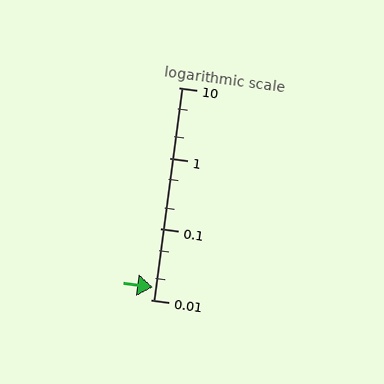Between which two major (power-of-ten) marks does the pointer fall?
The pointer is between 0.01 and 0.1.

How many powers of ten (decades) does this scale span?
The scale spans 3 decades, from 0.01 to 10.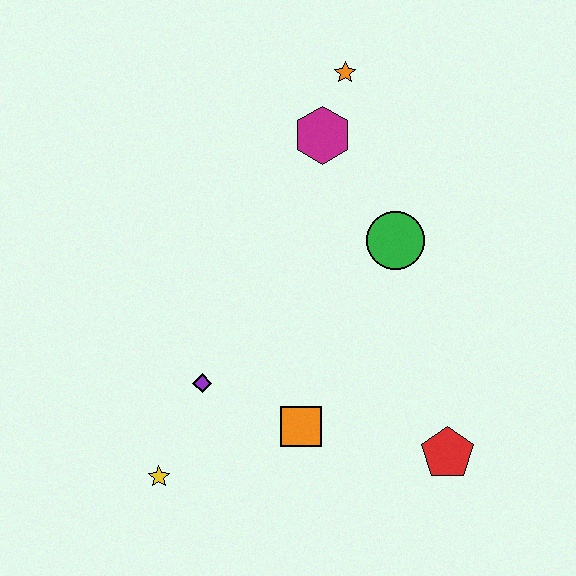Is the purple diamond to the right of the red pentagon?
No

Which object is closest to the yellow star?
The purple diamond is closest to the yellow star.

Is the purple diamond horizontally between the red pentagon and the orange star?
No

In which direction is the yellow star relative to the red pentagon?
The yellow star is to the left of the red pentagon.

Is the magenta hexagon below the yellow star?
No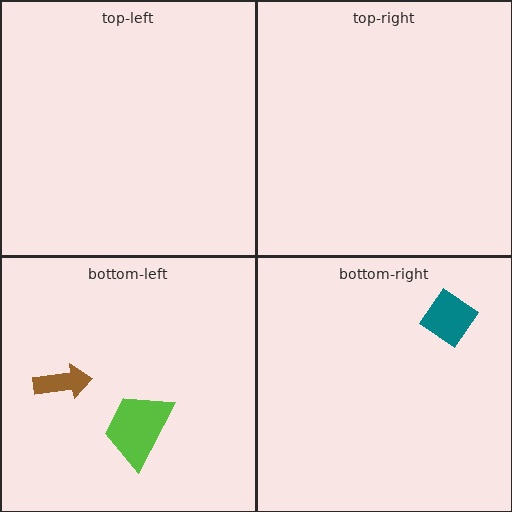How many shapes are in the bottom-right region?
1.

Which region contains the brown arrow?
The bottom-left region.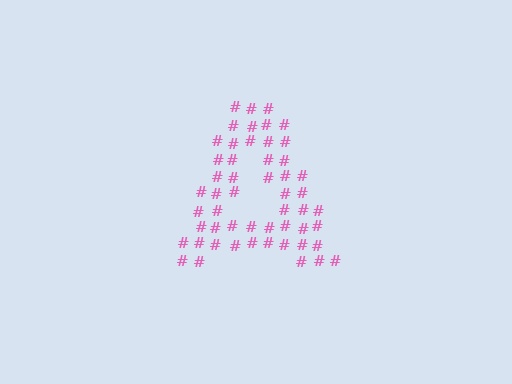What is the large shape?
The large shape is the letter A.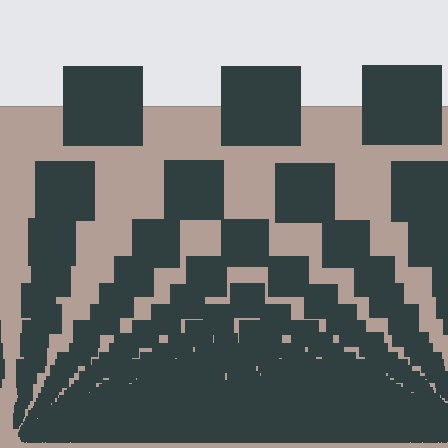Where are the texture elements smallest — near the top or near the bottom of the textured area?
Near the bottom.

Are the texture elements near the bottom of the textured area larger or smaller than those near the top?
Smaller. The gradient is inverted — elements near the bottom are smaller and denser.